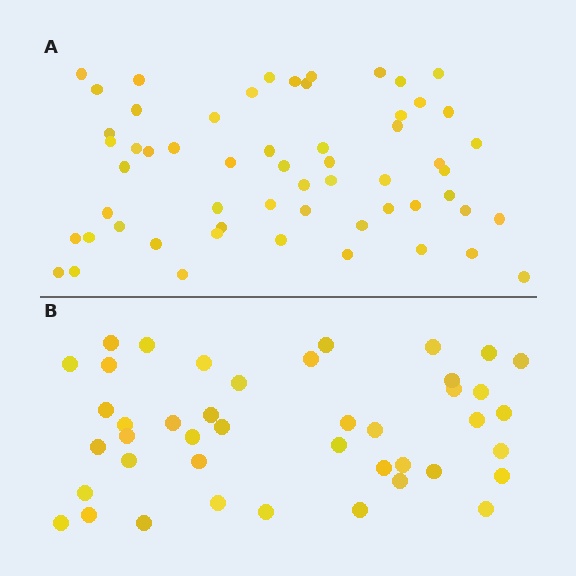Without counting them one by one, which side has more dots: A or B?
Region A (the top region) has more dots.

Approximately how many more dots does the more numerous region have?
Region A has approximately 15 more dots than region B.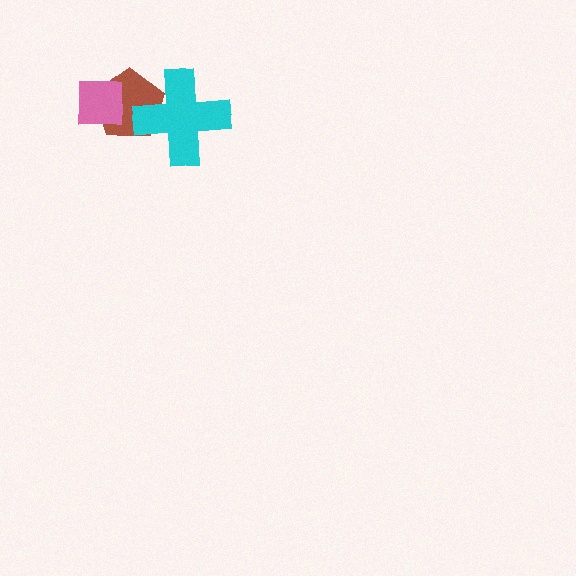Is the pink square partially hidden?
No, no other shape covers it.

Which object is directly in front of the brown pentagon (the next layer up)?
The cyan cross is directly in front of the brown pentagon.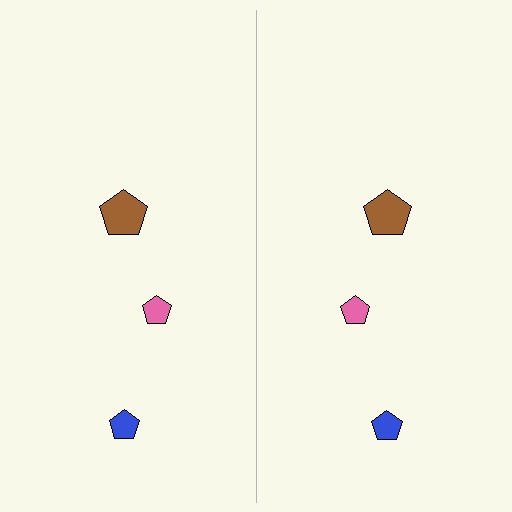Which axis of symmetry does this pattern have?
The pattern has a vertical axis of symmetry running through the center of the image.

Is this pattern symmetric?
Yes, this pattern has bilateral (reflection) symmetry.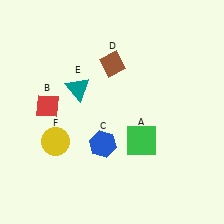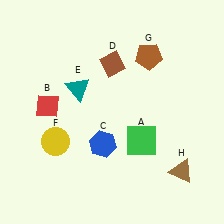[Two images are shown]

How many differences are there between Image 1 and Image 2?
There are 2 differences between the two images.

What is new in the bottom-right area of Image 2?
A brown triangle (H) was added in the bottom-right area of Image 2.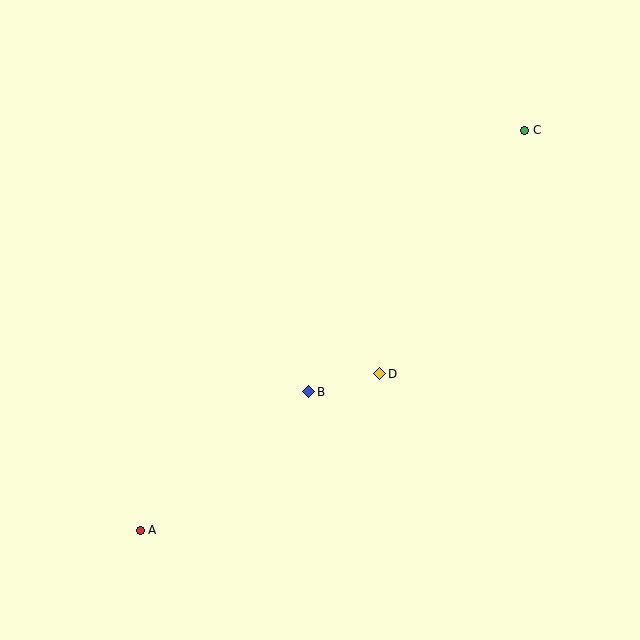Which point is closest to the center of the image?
Point B at (309, 392) is closest to the center.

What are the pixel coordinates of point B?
Point B is at (309, 392).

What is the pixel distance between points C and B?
The distance between C and B is 340 pixels.